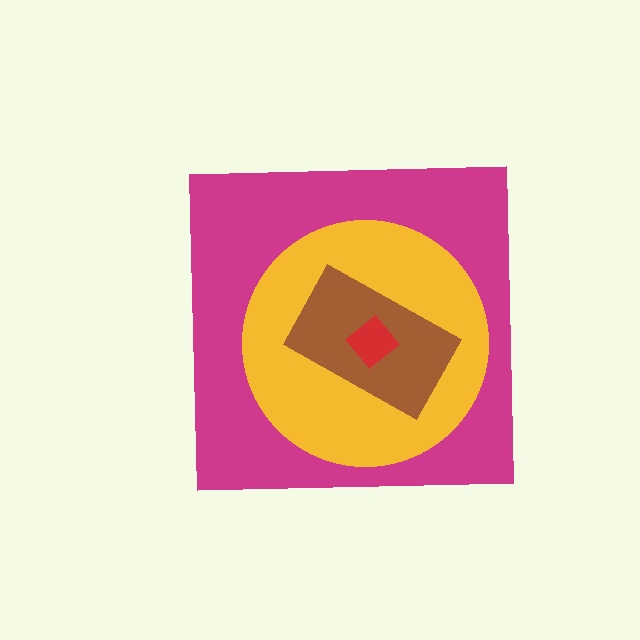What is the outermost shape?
The magenta square.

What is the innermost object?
The red diamond.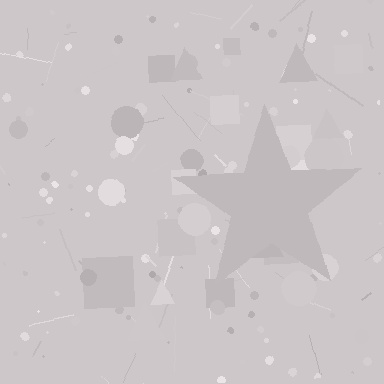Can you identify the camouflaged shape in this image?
The camouflaged shape is a star.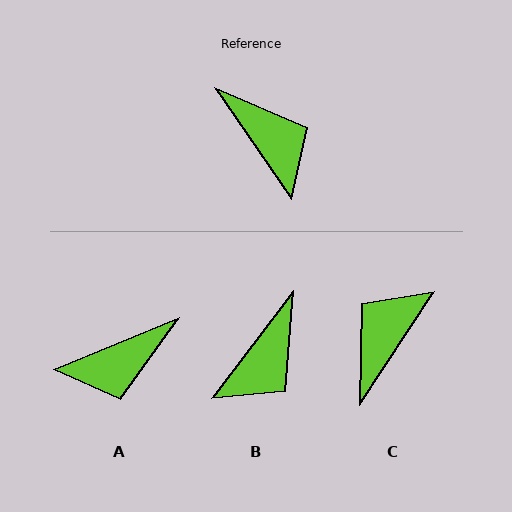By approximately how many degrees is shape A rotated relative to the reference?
Approximately 102 degrees clockwise.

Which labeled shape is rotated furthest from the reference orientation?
C, about 112 degrees away.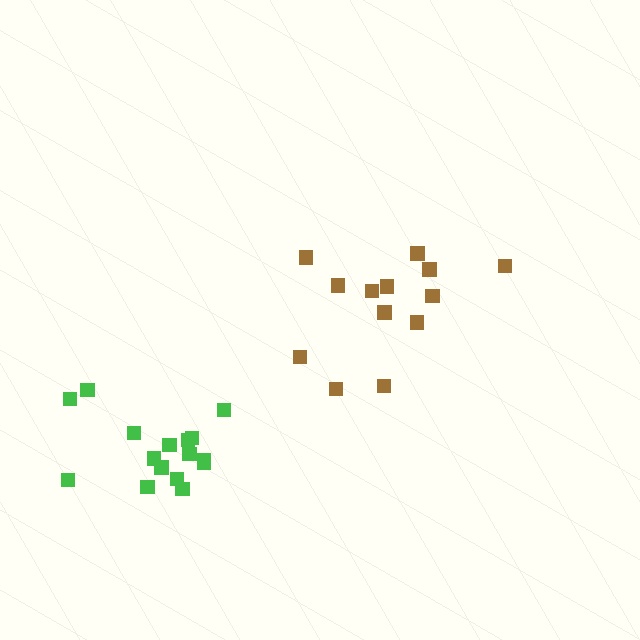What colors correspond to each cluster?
The clusters are colored: brown, green.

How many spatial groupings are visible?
There are 2 spatial groupings.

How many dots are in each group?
Group 1: 13 dots, Group 2: 16 dots (29 total).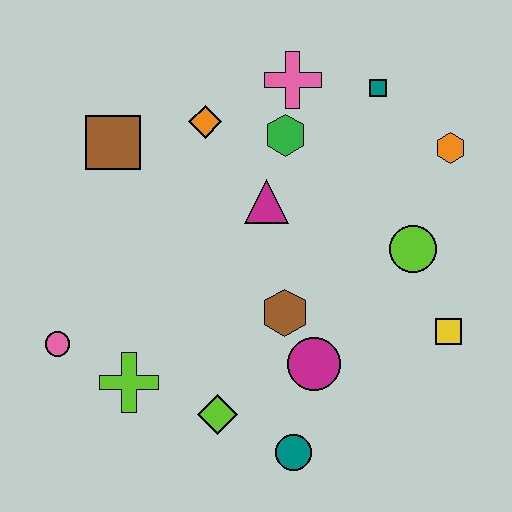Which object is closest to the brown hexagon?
The magenta circle is closest to the brown hexagon.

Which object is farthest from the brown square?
The yellow square is farthest from the brown square.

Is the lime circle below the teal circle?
No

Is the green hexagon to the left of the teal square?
Yes